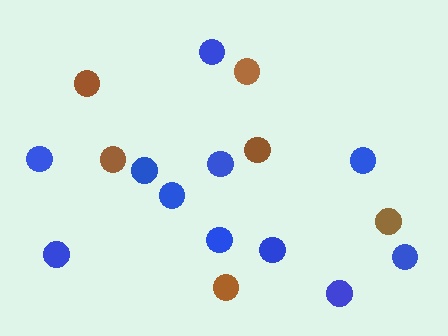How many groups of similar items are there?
There are 2 groups: one group of brown circles (6) and one group of blue circles (11).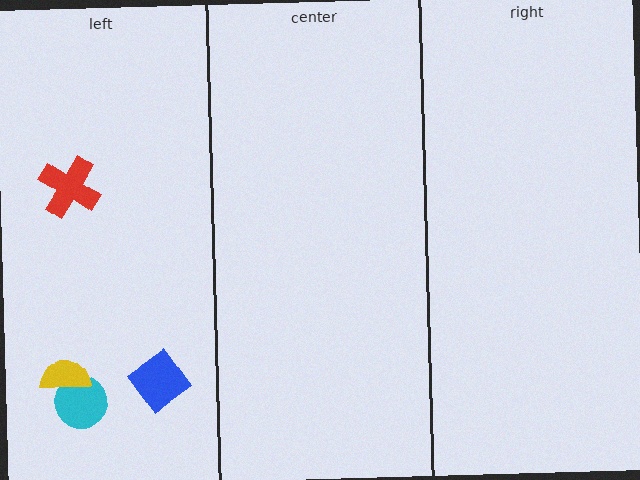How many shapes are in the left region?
4.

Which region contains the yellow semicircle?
The left region.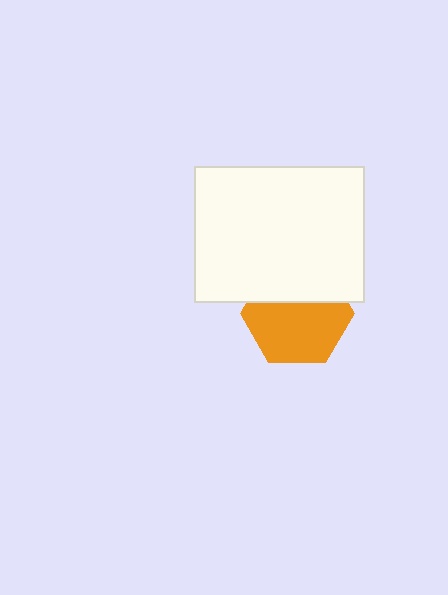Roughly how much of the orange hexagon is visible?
About half of it is visible (roughly 63%).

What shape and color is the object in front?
The object in front is a white rectangle.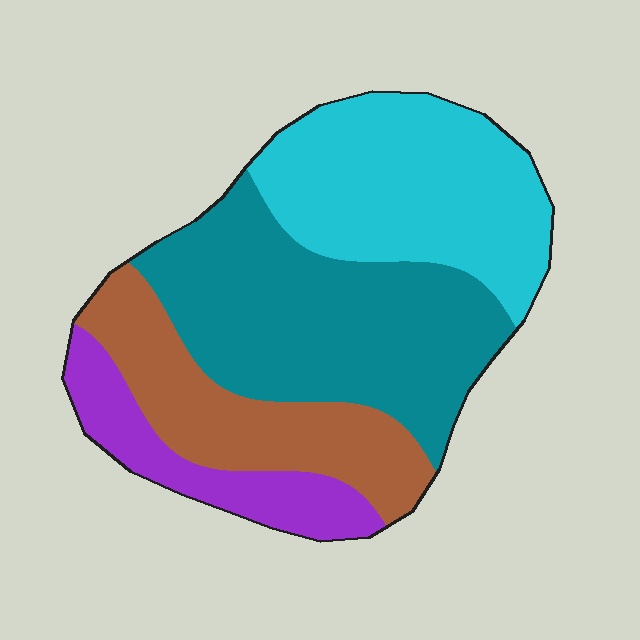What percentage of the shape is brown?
Brown covers around 20% of the shape.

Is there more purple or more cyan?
Cyan.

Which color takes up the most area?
Teal, at roughly 35%.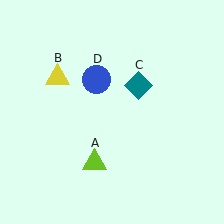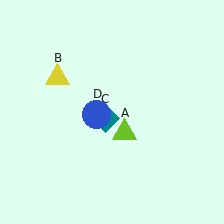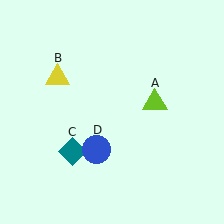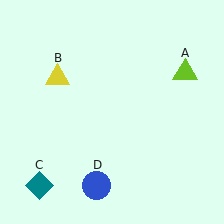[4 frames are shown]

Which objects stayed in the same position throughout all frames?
Yellow triangle (object B) remained stationary.